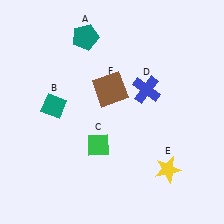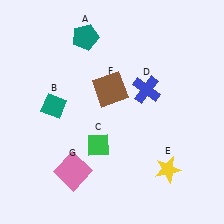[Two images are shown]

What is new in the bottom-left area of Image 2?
A pink square (G) was added in the bottom-left area of Image 2.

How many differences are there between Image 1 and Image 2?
There is 1 difference between the two images.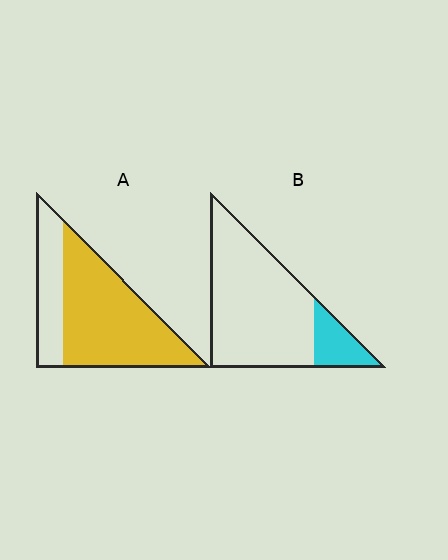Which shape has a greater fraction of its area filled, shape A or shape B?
Shape A.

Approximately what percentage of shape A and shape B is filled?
A is approximately 70% and B is approximately 15%.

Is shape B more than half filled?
No.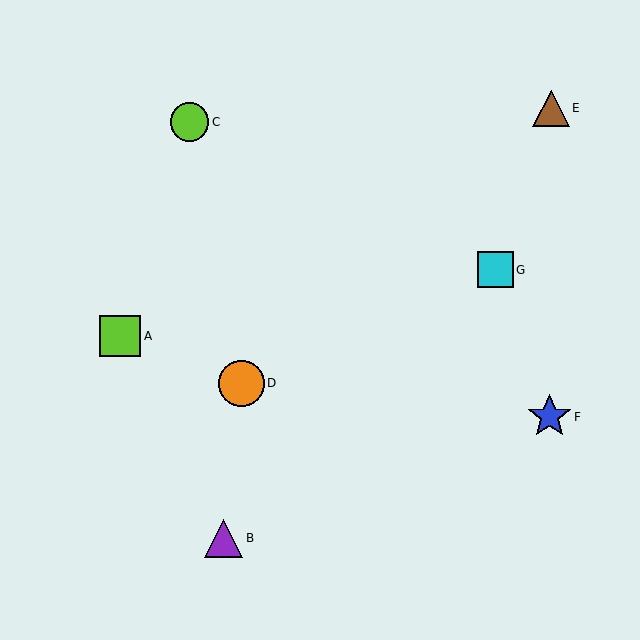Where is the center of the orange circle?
The center of the orange circle is at (241, 383).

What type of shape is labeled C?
Shape C is a lime circle.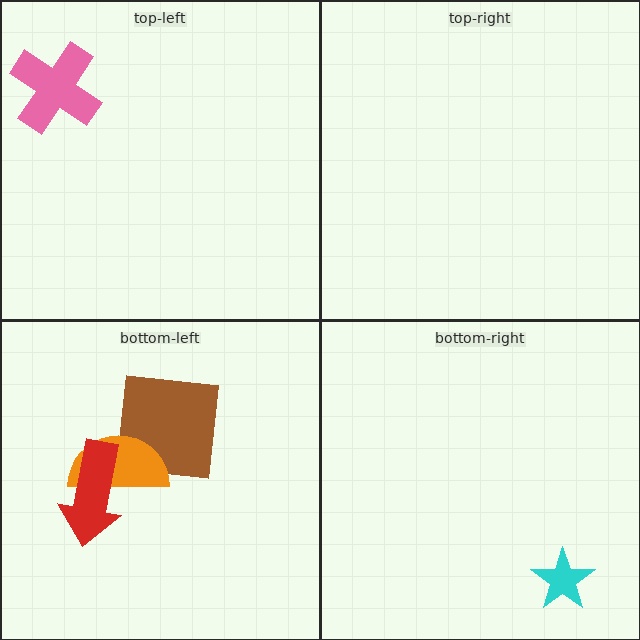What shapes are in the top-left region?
The pink cross.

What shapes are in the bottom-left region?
The brown square, the orange semicircle, the red arrow.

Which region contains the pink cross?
The top-left region.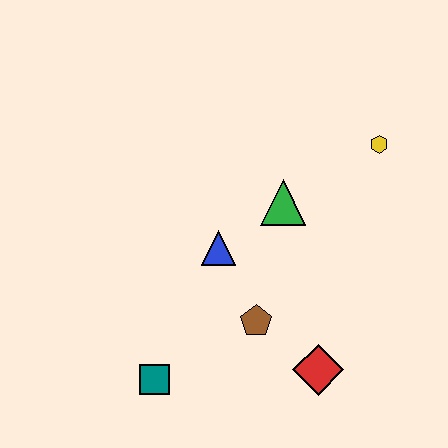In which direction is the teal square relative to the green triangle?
The teal square is below the green triangle.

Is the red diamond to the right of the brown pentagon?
Yes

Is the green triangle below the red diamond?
No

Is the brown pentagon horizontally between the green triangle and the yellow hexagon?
No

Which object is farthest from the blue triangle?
The yellow hexagon is farthest from the blue triangle.